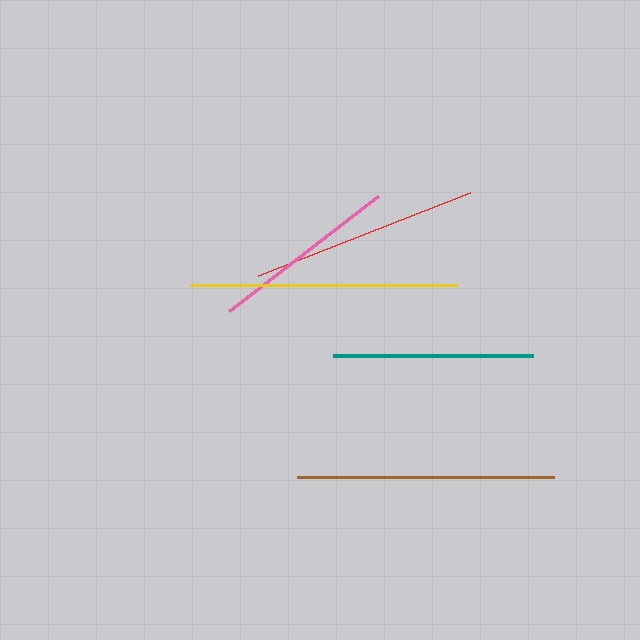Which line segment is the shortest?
The pink line is the shortest at approximately 188 pixels.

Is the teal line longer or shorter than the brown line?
The brown line is longer than the teal line.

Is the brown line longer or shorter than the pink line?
The brown line is longer than the pink line.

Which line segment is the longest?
The yellow line is the longest at approximately 268 pixels.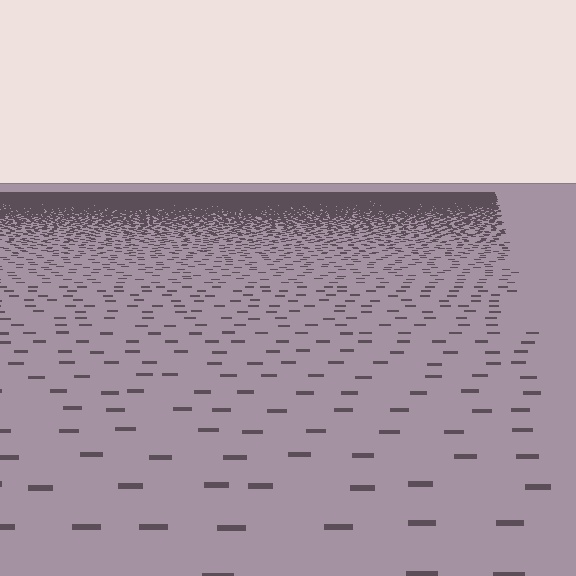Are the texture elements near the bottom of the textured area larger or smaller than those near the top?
Larger. Near the bottom, elements are closer to the viewer and appear at a bigger on-screen size.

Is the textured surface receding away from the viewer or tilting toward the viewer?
The surface is receding away from the viewer. Texture elements get smaller and denser toward the top.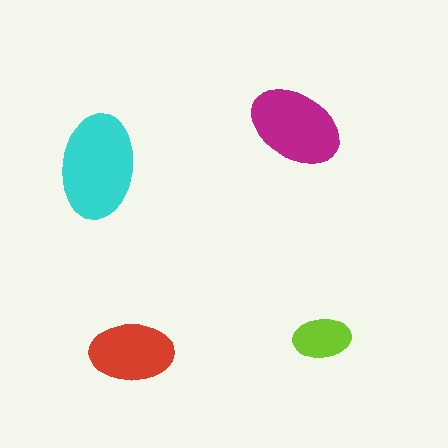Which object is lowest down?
The red ellipse is bottommost.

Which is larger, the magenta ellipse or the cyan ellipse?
The cyan one.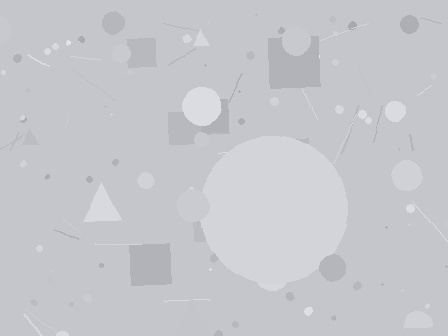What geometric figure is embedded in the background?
A circle is embedded in the background.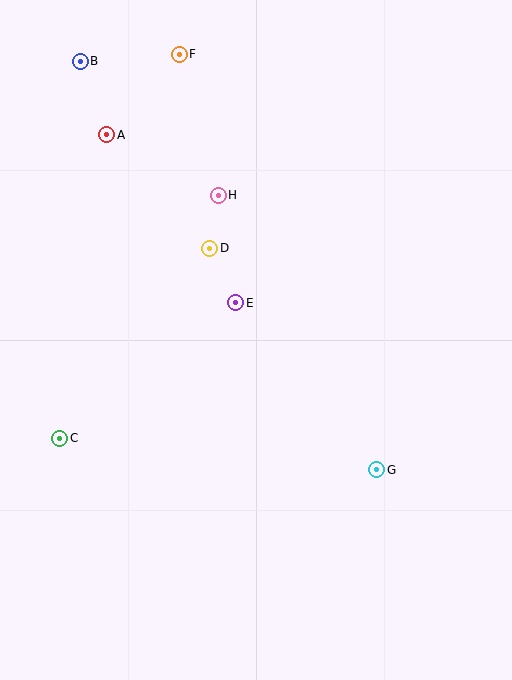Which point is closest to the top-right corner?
Point F is closest to the top-right corner.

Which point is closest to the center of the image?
Point E at (236, 303) is closest to the center.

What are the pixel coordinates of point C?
Point C is at (60, 438).